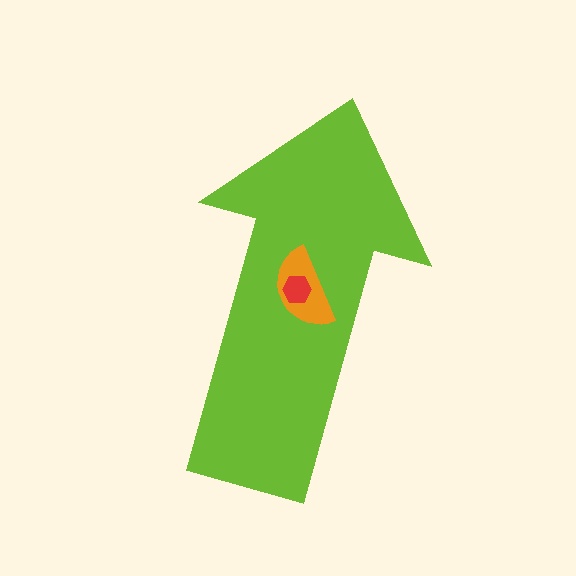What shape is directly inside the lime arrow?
The orange semicircle.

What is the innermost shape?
The red hexagon.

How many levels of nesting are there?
3.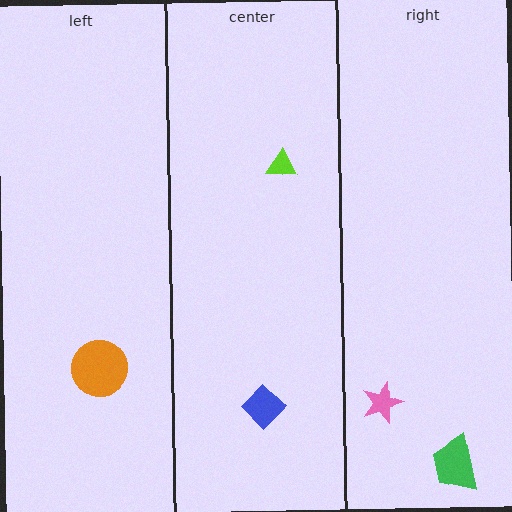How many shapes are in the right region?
2.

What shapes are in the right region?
The pink star, the green trapezoid.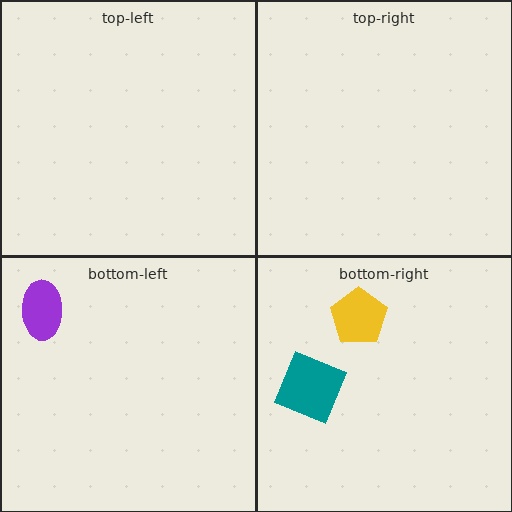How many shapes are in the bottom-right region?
2.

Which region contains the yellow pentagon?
The bottom-right region.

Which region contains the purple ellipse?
The bottom-left region.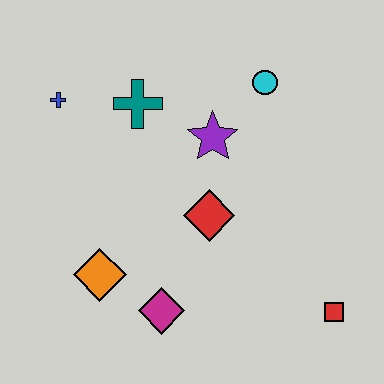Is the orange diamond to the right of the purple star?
No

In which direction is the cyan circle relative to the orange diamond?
The cyan circle is above the orange diamond.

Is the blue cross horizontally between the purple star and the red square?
No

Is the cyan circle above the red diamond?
Yes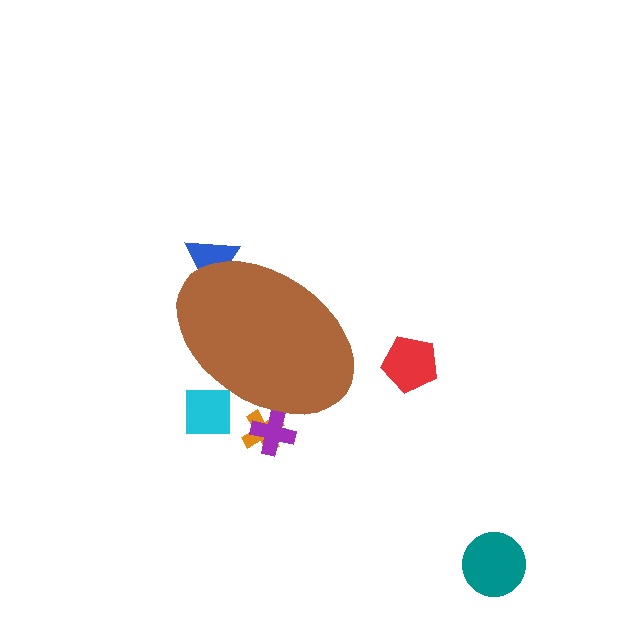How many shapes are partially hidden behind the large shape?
4 shapes are partially hidden.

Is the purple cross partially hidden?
Yes, the purple cross is partially hidden behind the brown ellipse.